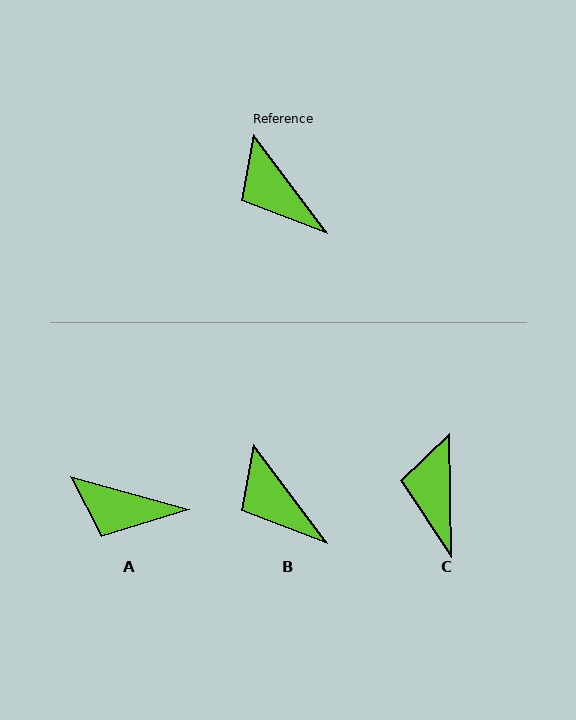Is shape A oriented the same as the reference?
No, it is off by about 38 degrees.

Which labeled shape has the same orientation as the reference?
B.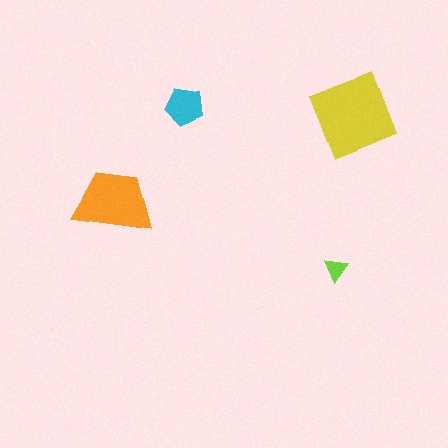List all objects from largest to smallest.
The yellow diamond, the orange trapezoid, the cyan pentagon, the lime triangle.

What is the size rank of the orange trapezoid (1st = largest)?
2nd.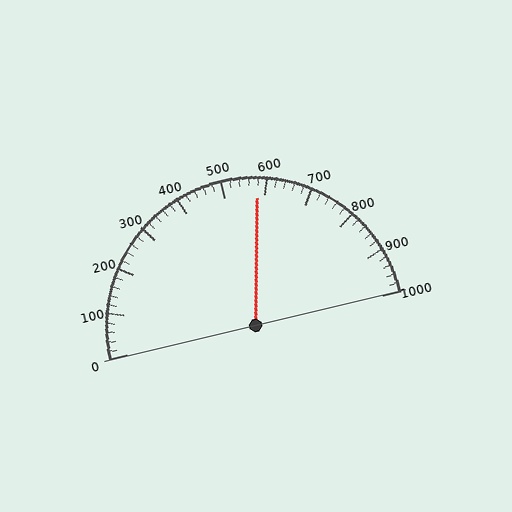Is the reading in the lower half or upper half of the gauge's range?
The reading is in the upper half of the range (0 to 1000).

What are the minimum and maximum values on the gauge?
The gauge ranges from 0 to 1000.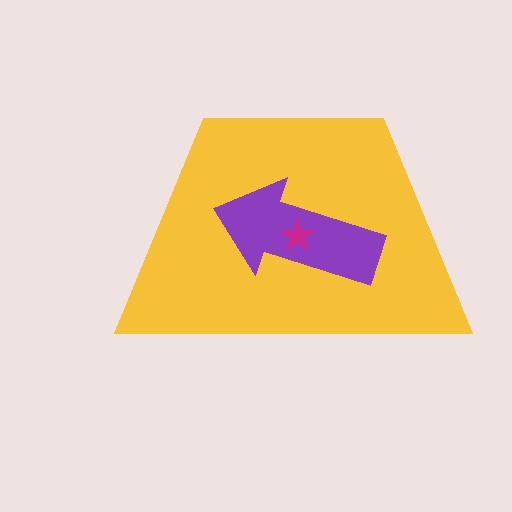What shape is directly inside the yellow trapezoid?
The purple arrow.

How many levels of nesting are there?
3.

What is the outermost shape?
The yellow trapezoid.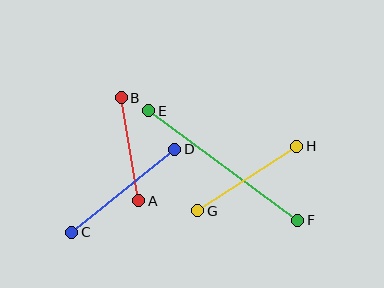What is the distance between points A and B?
The distance is approximately 105 pixels.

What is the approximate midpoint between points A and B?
The midpoint is at approximately (130, 149) pixels.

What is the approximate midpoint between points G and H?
The midpoint is at approximately (247, 178) pixels.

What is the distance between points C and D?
The distance is approximately 132 pixels.